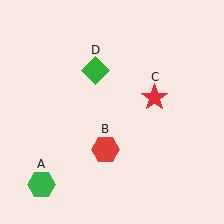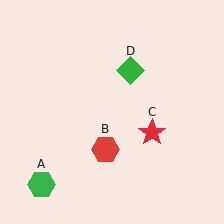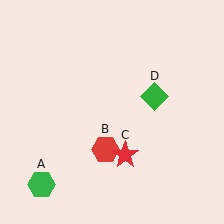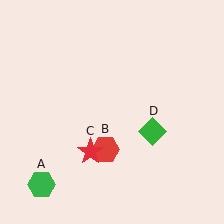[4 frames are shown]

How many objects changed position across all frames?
2 objects changed position: red star (object C), green diamond (object D).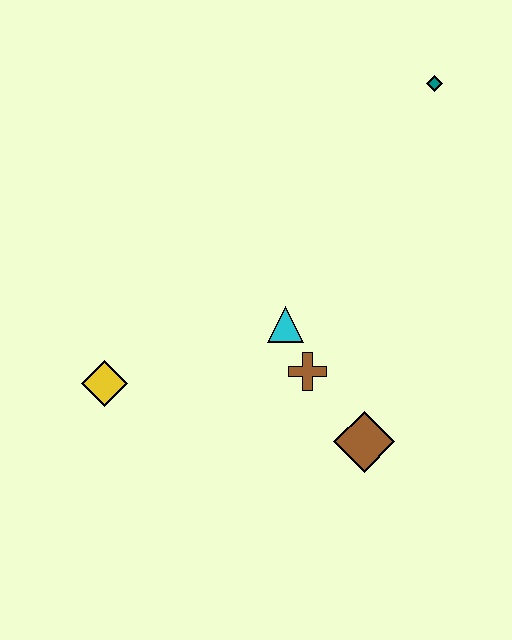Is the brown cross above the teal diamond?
No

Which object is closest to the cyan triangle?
The brown cross is closest to the cyan triangle.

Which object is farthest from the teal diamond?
The yellow diamond is farthest from the teal diamond.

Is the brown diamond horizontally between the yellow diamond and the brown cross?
No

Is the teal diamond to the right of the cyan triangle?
Yes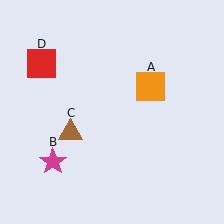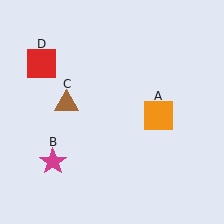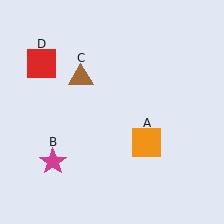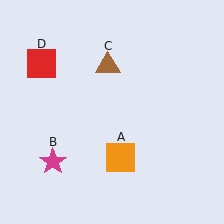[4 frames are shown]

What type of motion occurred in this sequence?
The orange square (object A), brown triangle (object C) rotated clockwise around the center of the scene.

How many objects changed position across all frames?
2 objects changed position: orange square (object A), brown triangle (object C).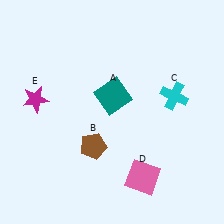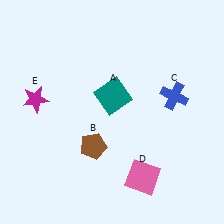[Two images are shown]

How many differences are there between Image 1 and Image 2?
There is 1 difference between the two images.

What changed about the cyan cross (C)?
In Image 1, C is cyan. In Image 2, it changed to blue.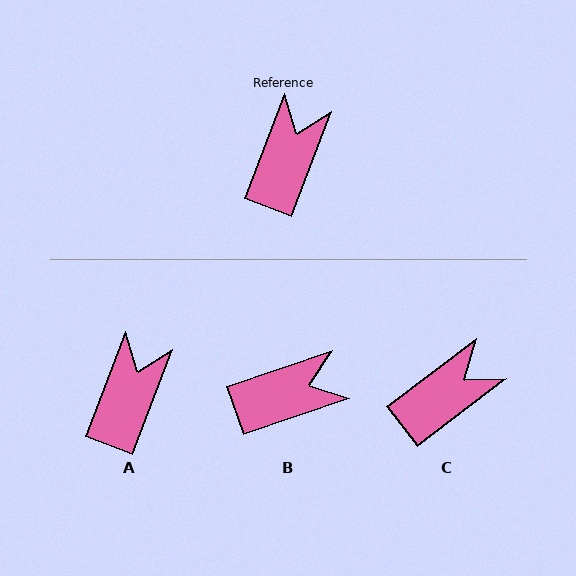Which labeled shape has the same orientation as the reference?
A.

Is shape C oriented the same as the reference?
No, it is off by about 32 degrees.